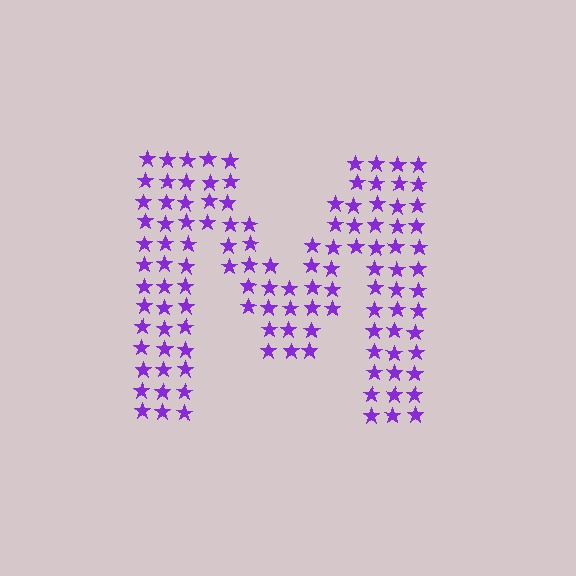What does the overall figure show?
The overall figure shows the letter M.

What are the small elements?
The small elements are stars.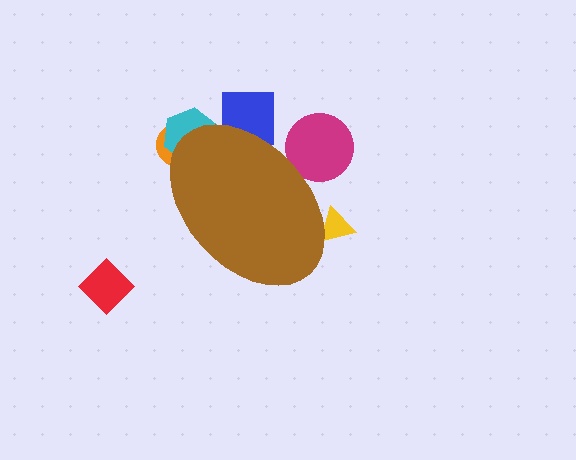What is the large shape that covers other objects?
A brown ellipse.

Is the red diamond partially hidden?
No, the red diamond is fully visible.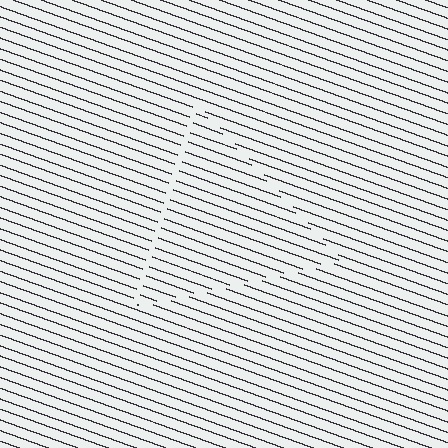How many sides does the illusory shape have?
3 sides — the line-ends trace a triangle.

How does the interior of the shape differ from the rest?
The interior of the shape contains the same grating, shifted by half a period — the contour is defined by the phase discontinuity where line-ends from the inner and outer gratings abut.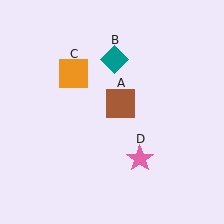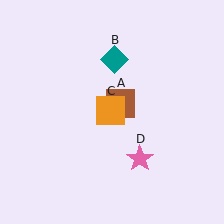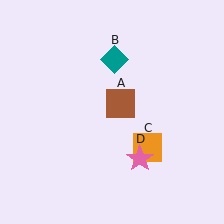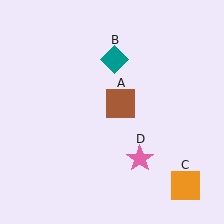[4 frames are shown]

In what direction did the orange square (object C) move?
The orange square (object C) moved down and to the right.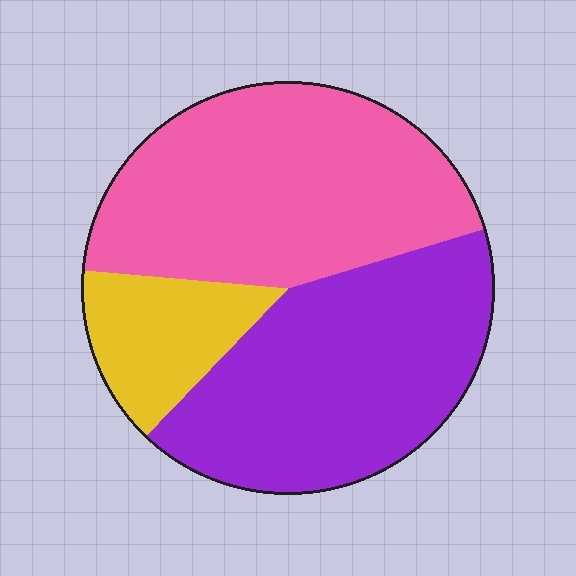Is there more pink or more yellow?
Pink.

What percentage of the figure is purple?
Purple takes up between a quarter and a half of the figure.